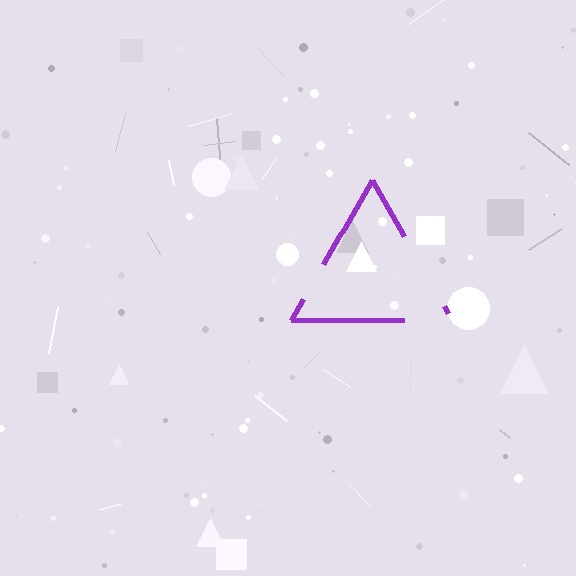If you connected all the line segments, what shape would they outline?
They would outline a triangle.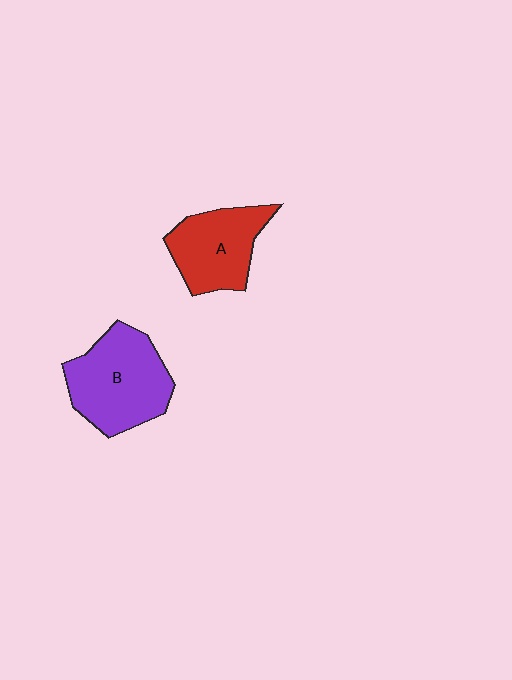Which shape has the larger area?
Shape B (purple).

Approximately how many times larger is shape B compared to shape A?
Approximately 1.3 times.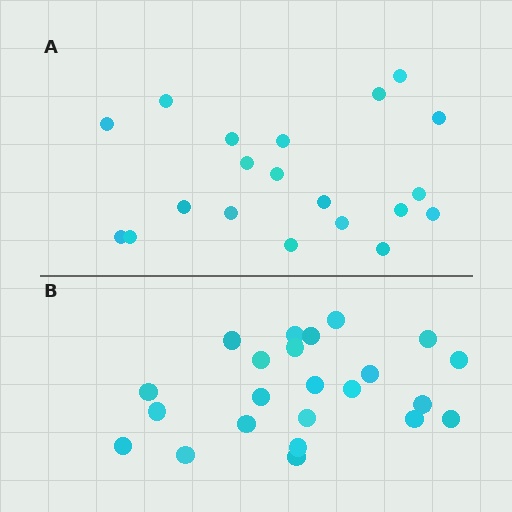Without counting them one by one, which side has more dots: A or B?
Region B (the bottom region) has more dots.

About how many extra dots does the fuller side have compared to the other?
Region B has just a few more — roughly 2 or 3 more dots than region A.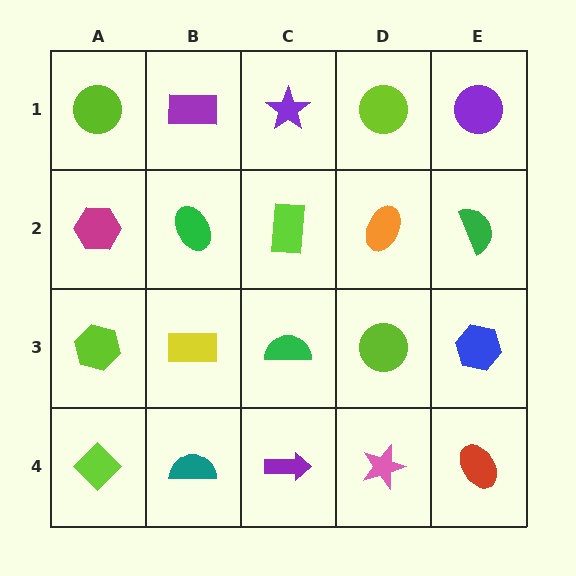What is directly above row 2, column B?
A purple rectangle.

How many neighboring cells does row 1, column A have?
2.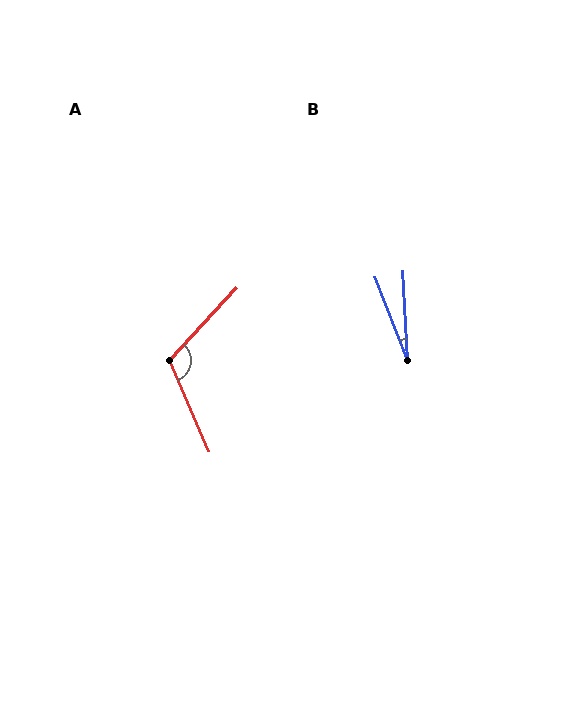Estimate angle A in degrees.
Approximately 114 degrees.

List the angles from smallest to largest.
B (19°), A (114°).